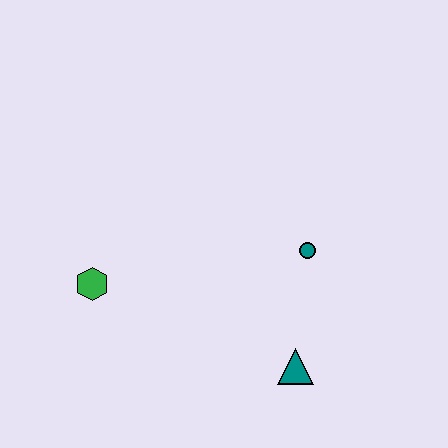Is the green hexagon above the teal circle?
No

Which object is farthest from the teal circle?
The green hexagon is farthest from the teal circle.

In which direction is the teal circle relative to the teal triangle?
The teal circle is above the teal triangle.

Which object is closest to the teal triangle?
The teal circle is closest to the teal triangle.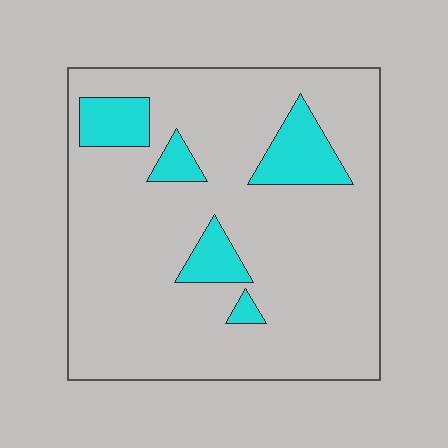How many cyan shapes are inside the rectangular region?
5.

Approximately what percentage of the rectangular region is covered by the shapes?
Approximately 15%.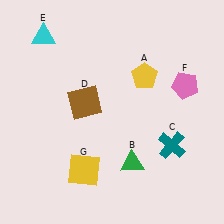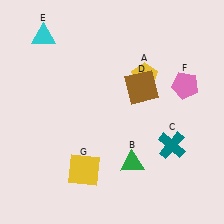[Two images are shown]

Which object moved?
The brown square (D) moved right.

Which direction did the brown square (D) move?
The brown square (D) moved right.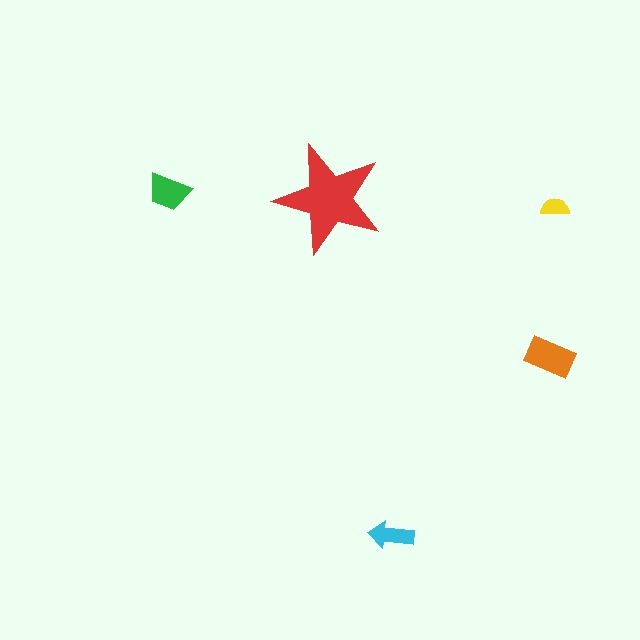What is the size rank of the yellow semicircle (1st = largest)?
5th.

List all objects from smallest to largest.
The yellow semicircle, the cyan arrow, the green trapezoid, the orange rectangle, the red star.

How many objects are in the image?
There are 5 objects in the image.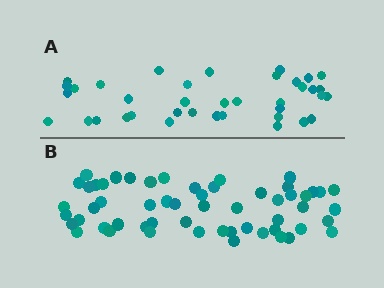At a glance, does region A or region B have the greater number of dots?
Region B (the bottom region) has more dots.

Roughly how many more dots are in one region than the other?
Region B has approximately 20 more dots than region A.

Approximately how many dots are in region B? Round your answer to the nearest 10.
About 60 dots. (The exact count is 56, which rounds to 60.)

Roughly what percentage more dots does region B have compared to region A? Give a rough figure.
About 45% more.